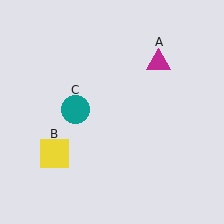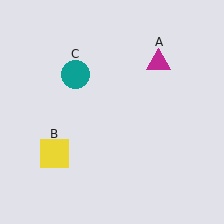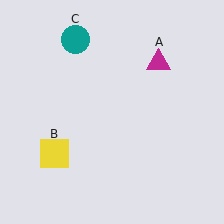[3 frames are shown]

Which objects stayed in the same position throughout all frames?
Magenta triangle (object A) and yellow square (object B) remained stationary.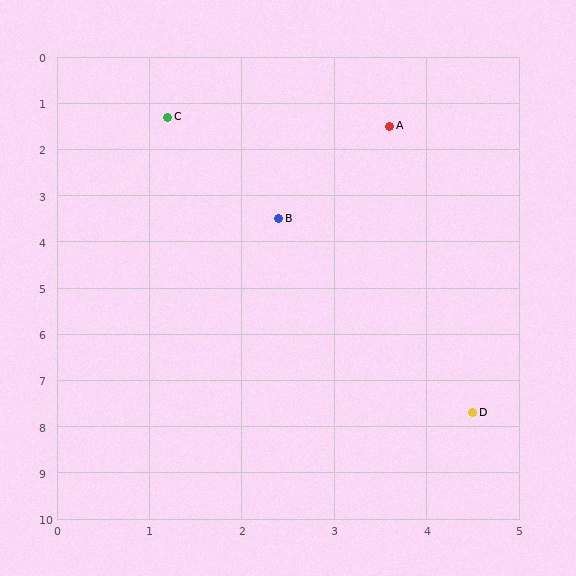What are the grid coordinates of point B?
Point B is at approximately (2.4, 3.5).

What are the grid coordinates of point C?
Point C is at approximately (1.2, 1.3).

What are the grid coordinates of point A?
Point A is at approximately (3.6, 1.5).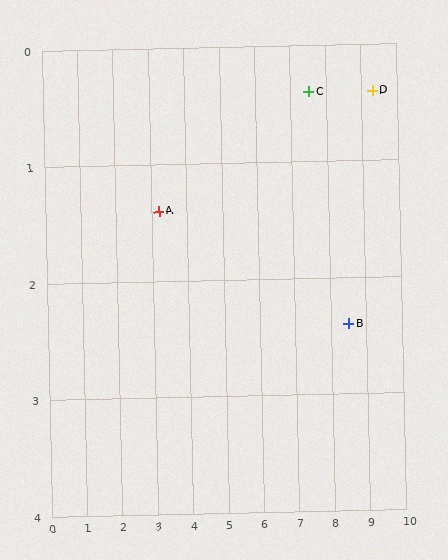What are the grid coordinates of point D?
Point D is at approximately (9.3, 0.4).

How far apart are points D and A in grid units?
Points D and A are about 6.2 grid units apart.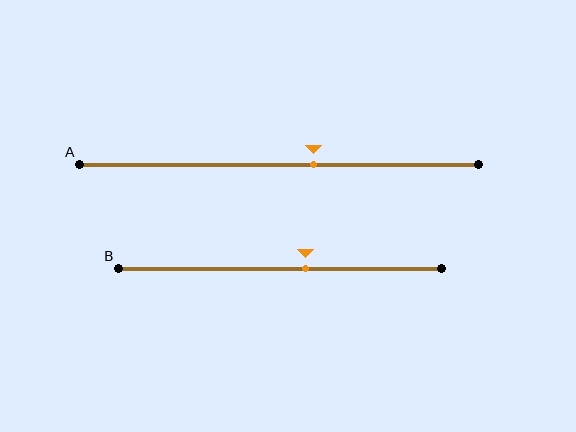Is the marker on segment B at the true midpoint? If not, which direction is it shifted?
No, the marker on segment B is shifted to the right by about 8% of the segment length.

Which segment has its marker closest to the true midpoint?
Segment B has its marker closest to the true midpoint.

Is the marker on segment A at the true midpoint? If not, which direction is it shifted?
No, the marker on segment A is shifted to the right by about 9% of the segment length.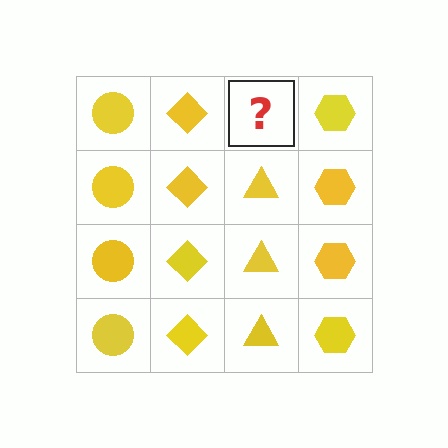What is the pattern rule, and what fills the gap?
The rule is that each column has a consistent shape. The gap should be filled with a yellow triangle.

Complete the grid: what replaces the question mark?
The question mark should be replaced with a yellow triangle.